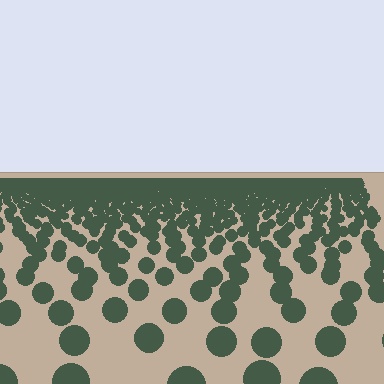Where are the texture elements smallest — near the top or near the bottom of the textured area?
Near the top.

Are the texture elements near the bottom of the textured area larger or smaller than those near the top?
Larger. Near the bottom, elements are closer to the viewer and appear at a bigger on-screen size.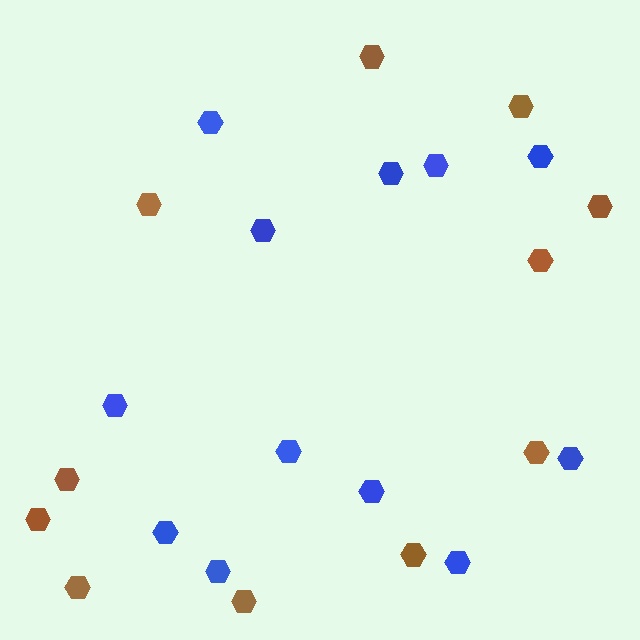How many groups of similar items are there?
There are 2 groups: one group of blue hexagons (12) and one group of brown hexagons (11).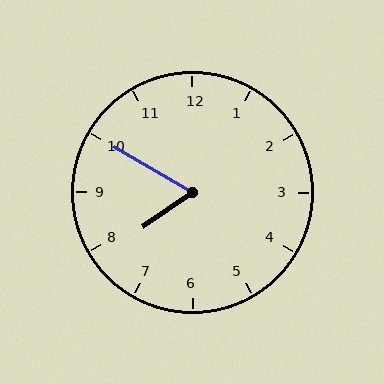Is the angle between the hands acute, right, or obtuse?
It is acute.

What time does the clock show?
7:50.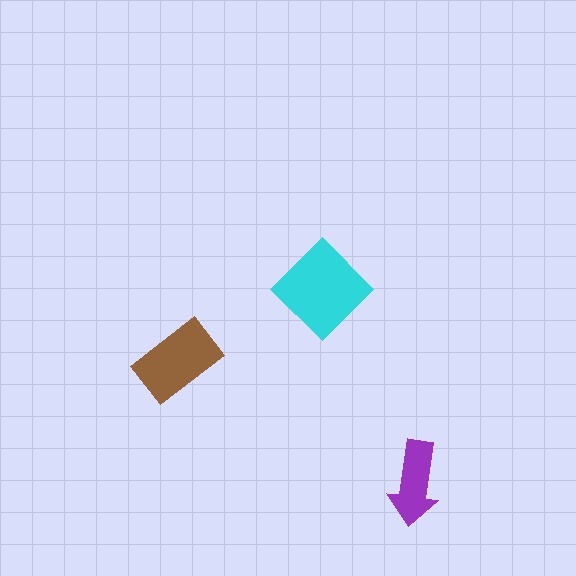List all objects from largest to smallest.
The cyan diamond, the brown rectangle, the purple arrow.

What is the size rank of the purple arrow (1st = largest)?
3rd.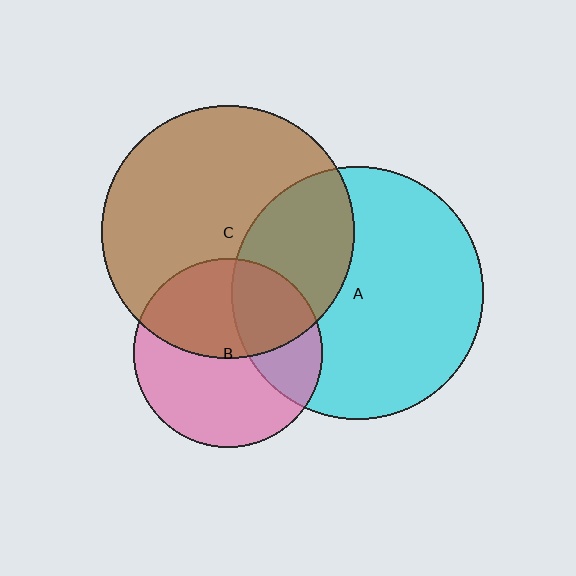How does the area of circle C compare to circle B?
Approximately 1.8 times.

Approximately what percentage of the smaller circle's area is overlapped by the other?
Approximately 30%.